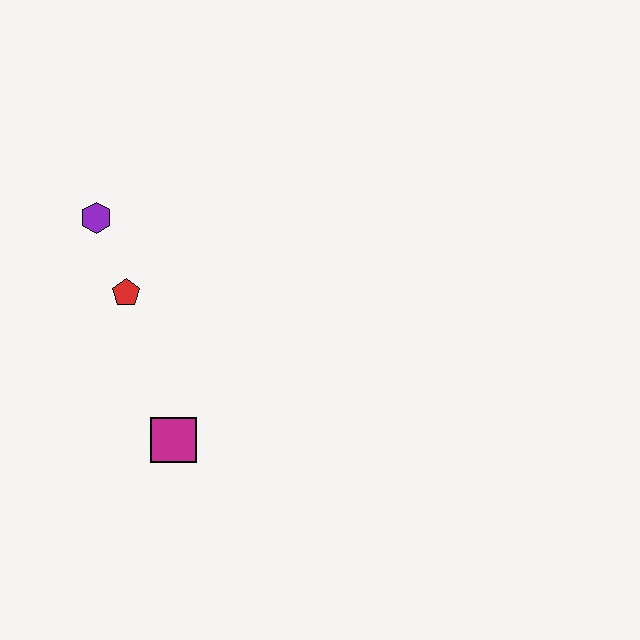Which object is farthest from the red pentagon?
The magenta square is farthest from the red pentagon.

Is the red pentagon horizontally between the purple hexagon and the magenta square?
Yes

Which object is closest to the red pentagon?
The purple hexagon is closest to the red pentagon.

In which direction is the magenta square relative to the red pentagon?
The magenta square is below the red pentagon.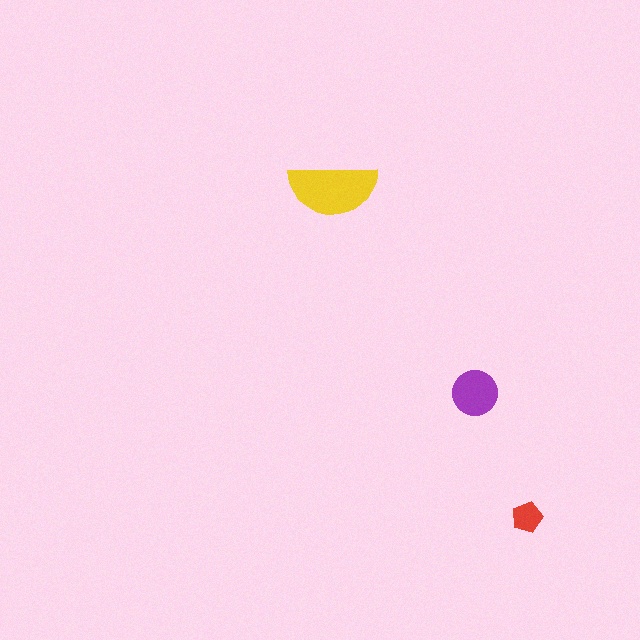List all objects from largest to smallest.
The yellow semicircle, the purple circle, the red pentagon.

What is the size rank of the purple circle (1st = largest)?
2nd.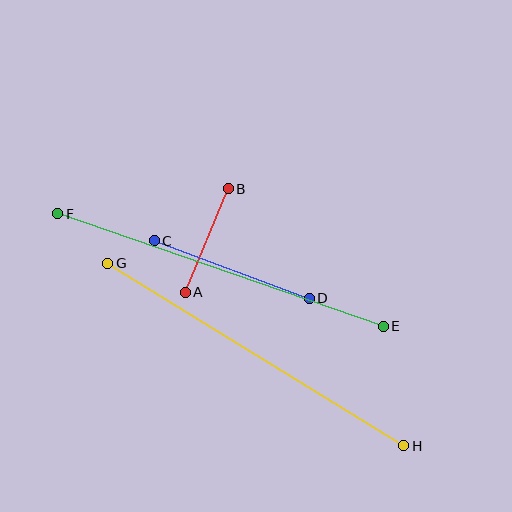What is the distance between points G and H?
The distance is approximately 347 pixels.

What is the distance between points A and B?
The distance is approximately 112 pixels.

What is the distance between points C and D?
The distance is approximately 165 pixels.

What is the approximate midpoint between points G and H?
The midpoint is at approximately (256, 354) pixels.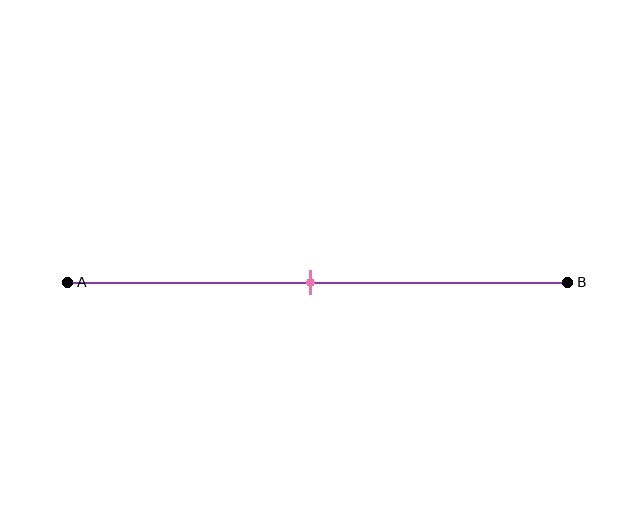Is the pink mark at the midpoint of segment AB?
Yes, the mark is approximately at the midpoint.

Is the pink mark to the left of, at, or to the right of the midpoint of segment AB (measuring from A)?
The pink mark is approximately at the midpoint of segment AB.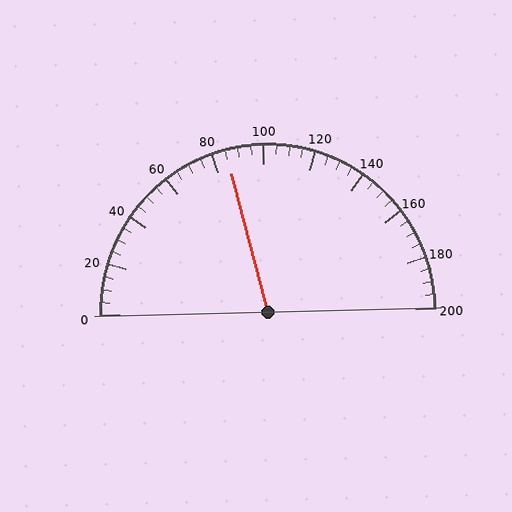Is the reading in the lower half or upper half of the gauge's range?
The reading is in the lower half of the range (0 to 200).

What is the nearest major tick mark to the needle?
The nearest major tick mark is 80.